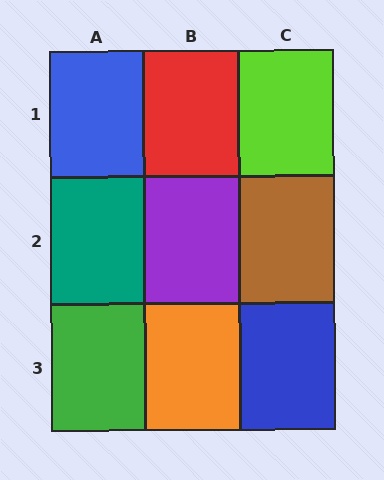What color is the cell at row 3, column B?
Orange.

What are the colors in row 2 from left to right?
Teal, purple, brown.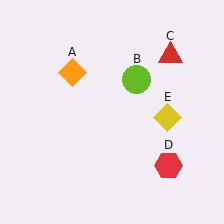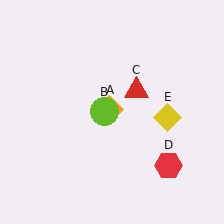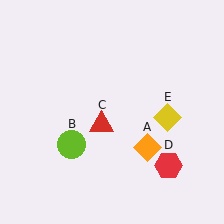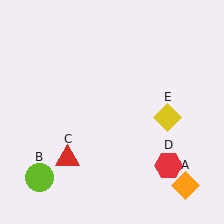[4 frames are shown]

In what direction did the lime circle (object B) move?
The lime circle (object B) moved down and to the left.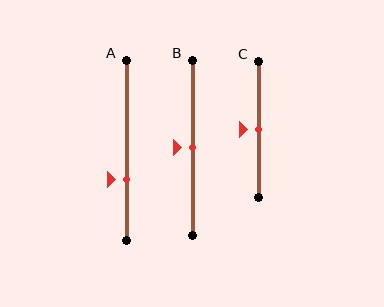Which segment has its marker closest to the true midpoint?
Segment B has its marker closest to the true midpoint.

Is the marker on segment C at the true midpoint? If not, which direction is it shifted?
Yes, the marker on segment C is at the true midpoint.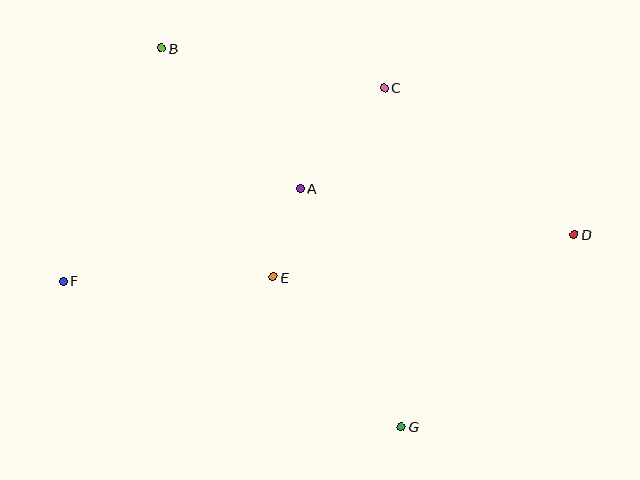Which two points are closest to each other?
Points A and E are closest to each other.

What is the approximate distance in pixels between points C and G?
The distance between C and G is approximately 339 pixels.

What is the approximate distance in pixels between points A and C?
The distance between A and C is approximately 131 pixels.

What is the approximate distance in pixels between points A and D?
The distance between A and D is approximately 277 pixels.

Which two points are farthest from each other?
Points D and F are farthest from each other.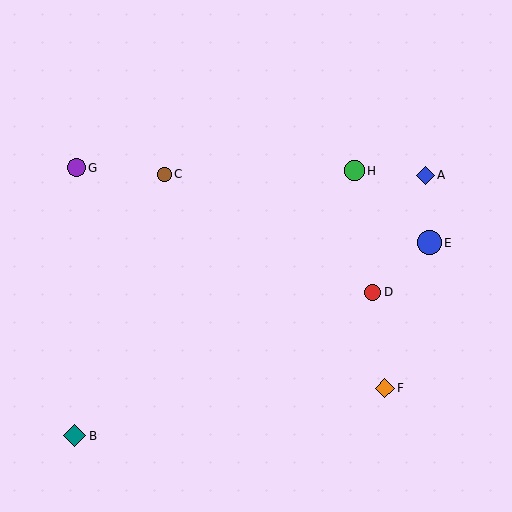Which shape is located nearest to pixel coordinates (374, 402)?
The orange diamond (labeled F) at (385, 388) is nearest to that location.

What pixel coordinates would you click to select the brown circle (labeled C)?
Click at (164, 174) to select the brown circle C.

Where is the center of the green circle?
The center of the green circle is at (354, 171).